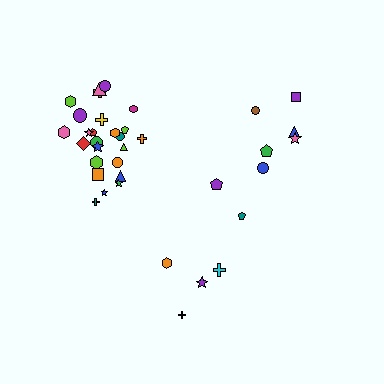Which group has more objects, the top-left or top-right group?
The top-left group.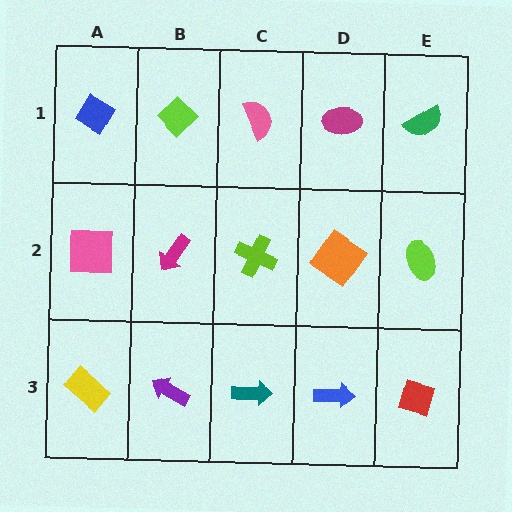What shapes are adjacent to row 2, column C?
A pink semicircle (row 1, column C), a teal arrow (row 3, column C), a magenta arrow (row 2, column B), an orange diamond (row 2, column D).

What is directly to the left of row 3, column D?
A teal arrow.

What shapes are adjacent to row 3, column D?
An orange diamond (row 2, column D), a teal arrow (row 3, column C), a red diamond (row 3, column E).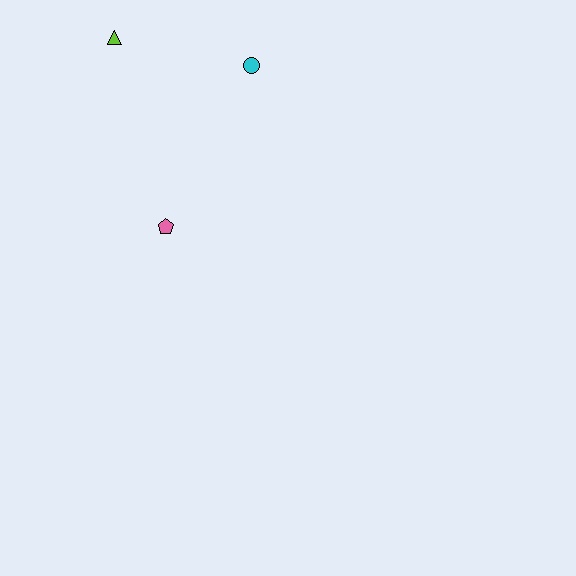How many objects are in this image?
There are 3 objects.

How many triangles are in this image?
There is 1 triangle.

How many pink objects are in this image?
There is 1 pink object.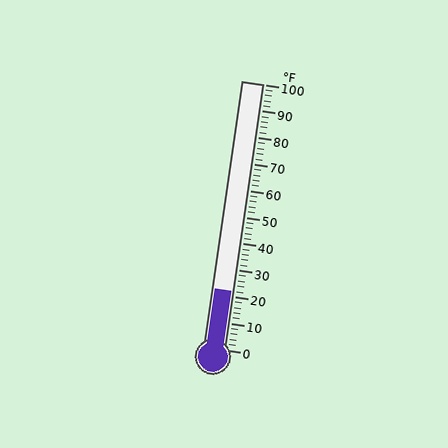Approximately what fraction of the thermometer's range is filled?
The thermometer is filled to approximately 20% of its range.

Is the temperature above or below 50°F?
The temperature is below 50°F.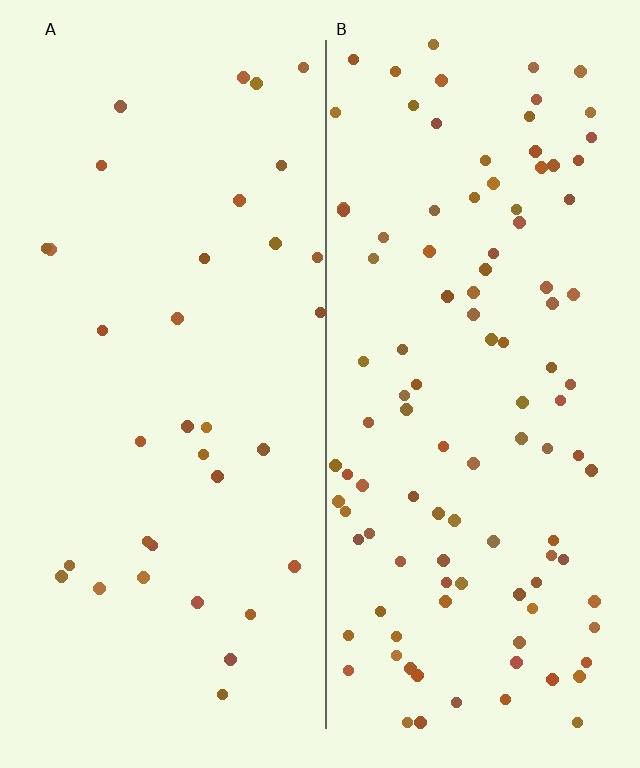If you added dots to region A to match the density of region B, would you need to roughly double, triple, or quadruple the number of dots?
Approximately triple.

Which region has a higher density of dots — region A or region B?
B (the right).